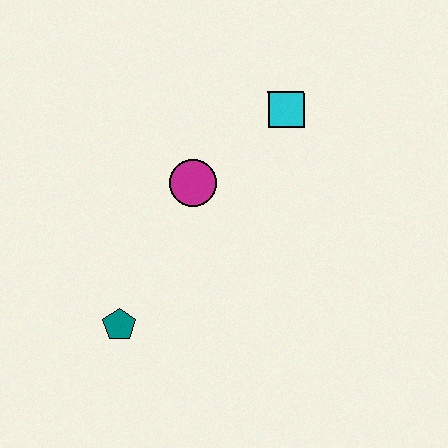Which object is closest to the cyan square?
The magenta circle is closest to the cyan square.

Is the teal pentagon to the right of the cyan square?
No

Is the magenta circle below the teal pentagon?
No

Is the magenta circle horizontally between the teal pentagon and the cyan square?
Yes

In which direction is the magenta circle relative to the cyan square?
The magenta circle is to the left of the cyan square.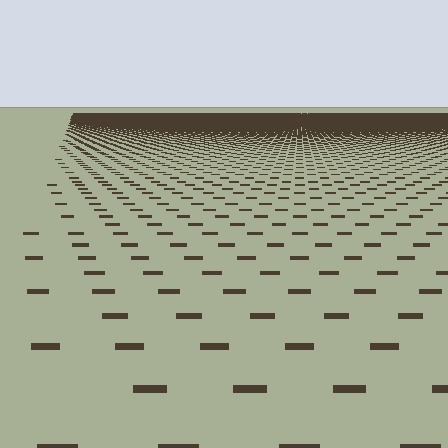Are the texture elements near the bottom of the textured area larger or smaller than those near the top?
Larger. Near the bottom, elements are closer to the viewer and appear at a bigger on-screen size.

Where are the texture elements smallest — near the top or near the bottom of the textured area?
Near the top.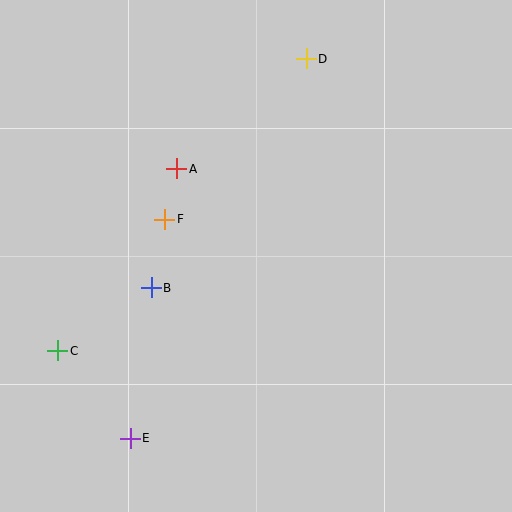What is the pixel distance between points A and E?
The distance between A and E is 274 pixels.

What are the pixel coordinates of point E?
Point E is at (130, 438).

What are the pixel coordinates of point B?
Point B is at (151, 288).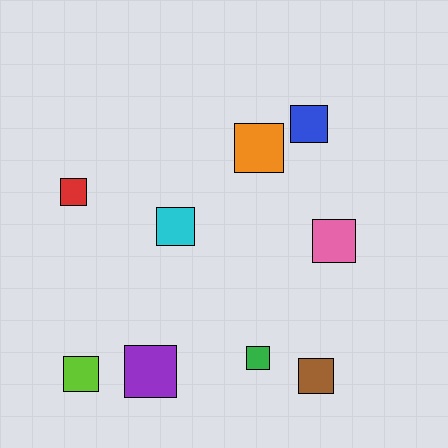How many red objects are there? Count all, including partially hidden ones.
There is 1 red object.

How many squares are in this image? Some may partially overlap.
There are 9 squares.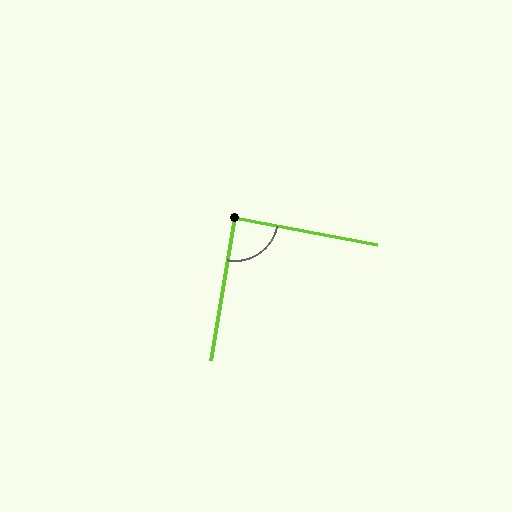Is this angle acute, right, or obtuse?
It is approximately a right angle.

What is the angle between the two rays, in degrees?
Approximately 89 degrees.